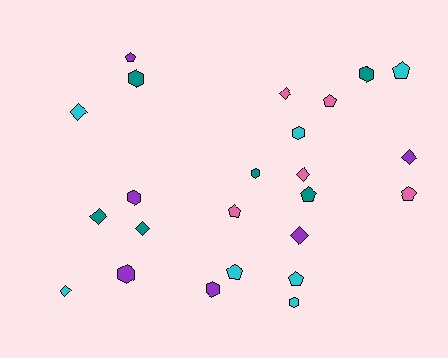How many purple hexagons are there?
There are 3 purple hexagons.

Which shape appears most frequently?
Pentagon, with 8 objects.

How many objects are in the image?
There are 24 objects.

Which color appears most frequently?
Cyan, with 7 objects.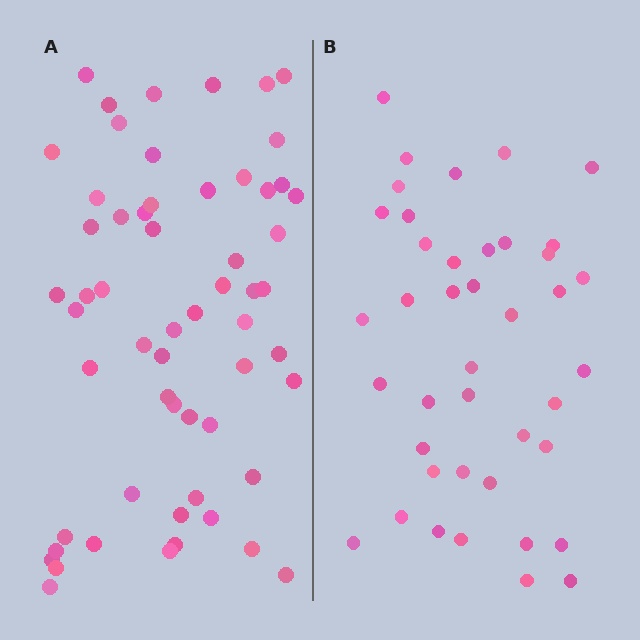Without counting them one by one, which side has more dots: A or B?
Region A (the left region) has more dots.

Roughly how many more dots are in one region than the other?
Region A has approximately 15 more dots than region B.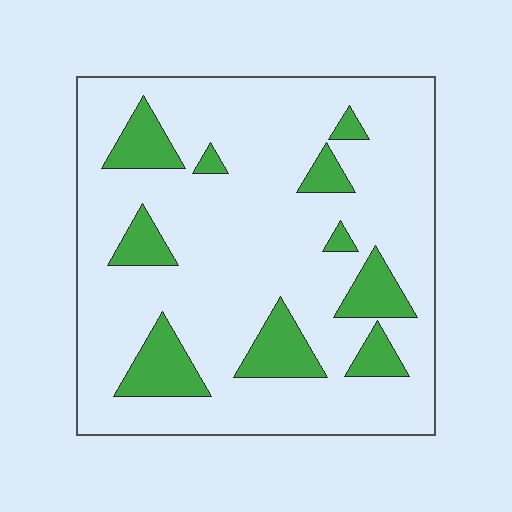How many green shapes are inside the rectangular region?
10.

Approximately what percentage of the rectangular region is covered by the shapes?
Approximately 15%.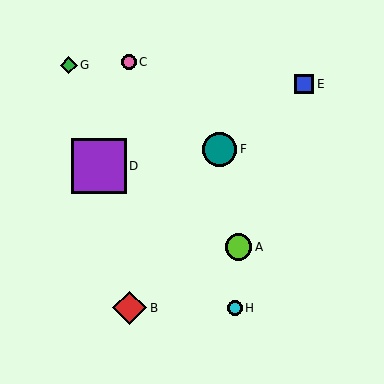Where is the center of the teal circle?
The center of the teal circle is at (220, 149).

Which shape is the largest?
The purple square (labeled D) is the largest.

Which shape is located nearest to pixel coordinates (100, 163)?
The purple square (labeled D) at (99, 166) is nearest to that location.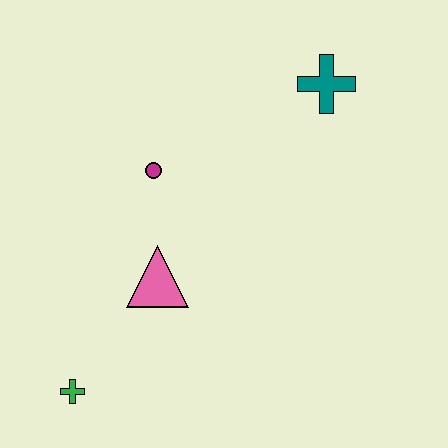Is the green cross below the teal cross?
Yes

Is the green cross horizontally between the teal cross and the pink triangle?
No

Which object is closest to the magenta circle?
The pink triangle is closest to the magenta circle.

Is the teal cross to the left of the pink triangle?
No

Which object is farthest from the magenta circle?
The green cross is farthest from the magenta circle.